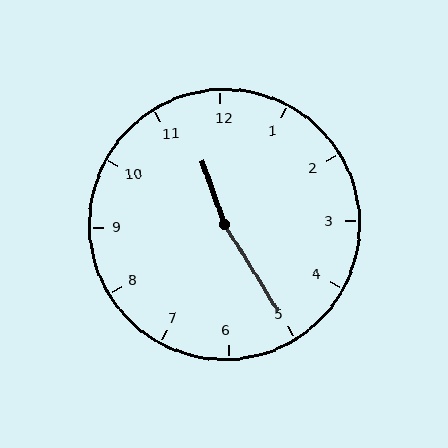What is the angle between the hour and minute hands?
Approximately 168 degrees.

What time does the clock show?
11:25.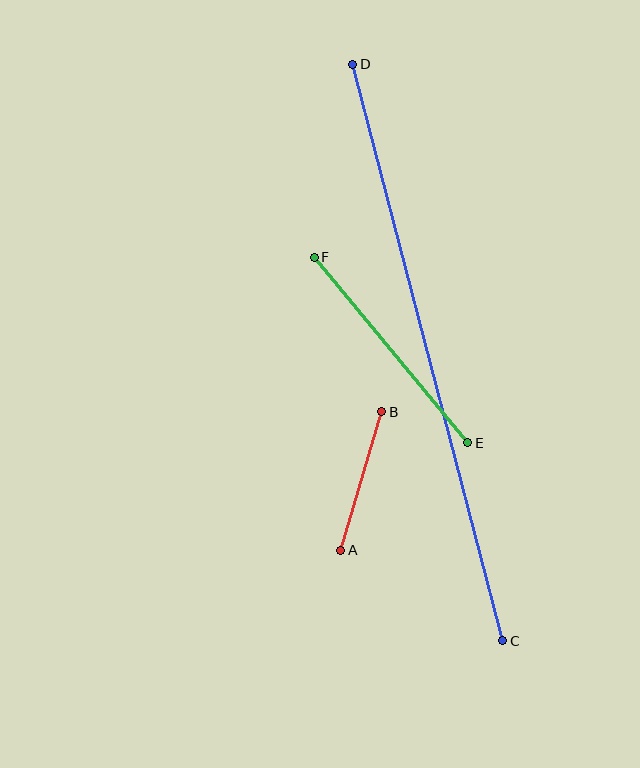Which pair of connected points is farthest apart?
Points C and D are farthest apart.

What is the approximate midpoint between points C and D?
The midpoint is at approximately (428, 352) pixels.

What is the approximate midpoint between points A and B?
The midpoint is at approximately (361, 481) pixels.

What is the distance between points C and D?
The distance is approximately 596 pixels.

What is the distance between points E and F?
The distance is approximately 241 pixels.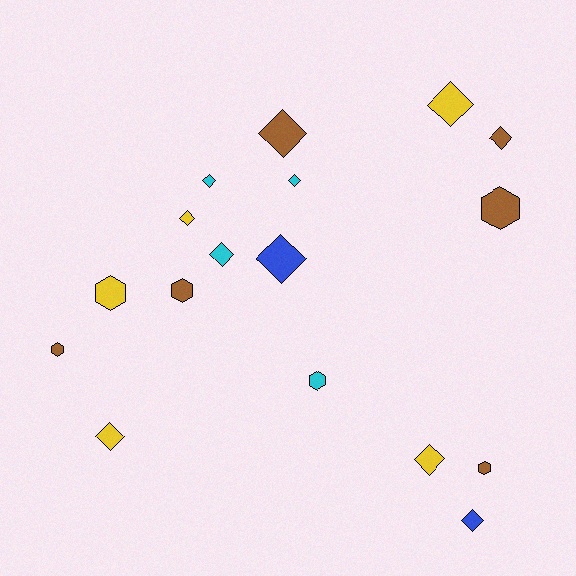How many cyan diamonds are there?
There are 3 cyan diamonds.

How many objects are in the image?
There are 17 objects.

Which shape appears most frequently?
Diamond, with 11 objects.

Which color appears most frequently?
Brown, with 6 objects.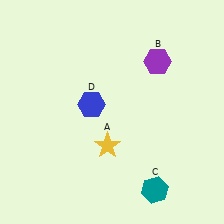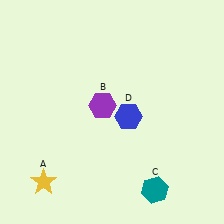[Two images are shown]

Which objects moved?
The objects that moved are: the yellow star (A), the purple hexagon (B), the blue hexagon (D).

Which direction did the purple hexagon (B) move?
The purple hexagon (B) moved left.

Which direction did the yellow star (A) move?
The yellow star (A) moved left.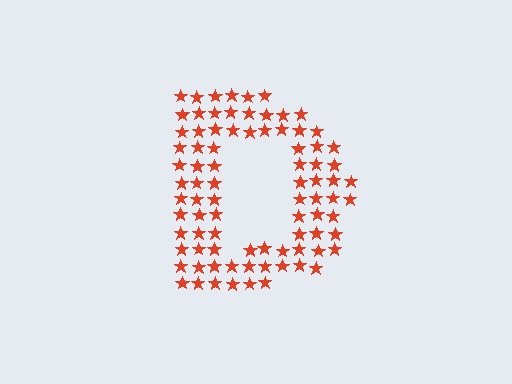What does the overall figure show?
The overall figure shows the letter D.